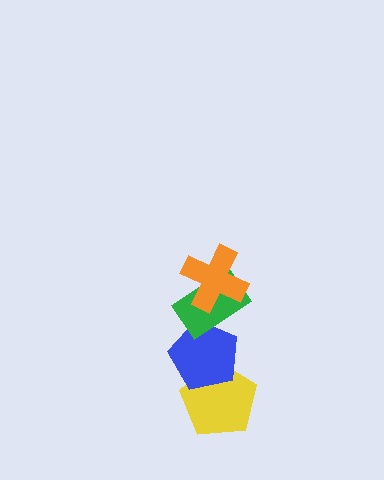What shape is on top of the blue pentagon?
The green rectangle is on top of the blue pentagon.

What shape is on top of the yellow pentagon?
The blue pentagon is on top of the yellow pentagon.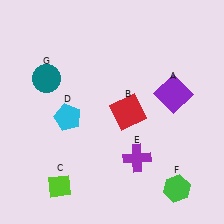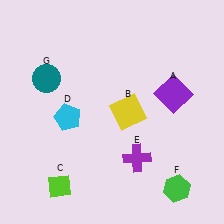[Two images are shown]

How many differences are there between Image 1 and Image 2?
There is 1 difference between the two images.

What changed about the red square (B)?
In Image 1, B is red. In Image 2, it changed to yellow.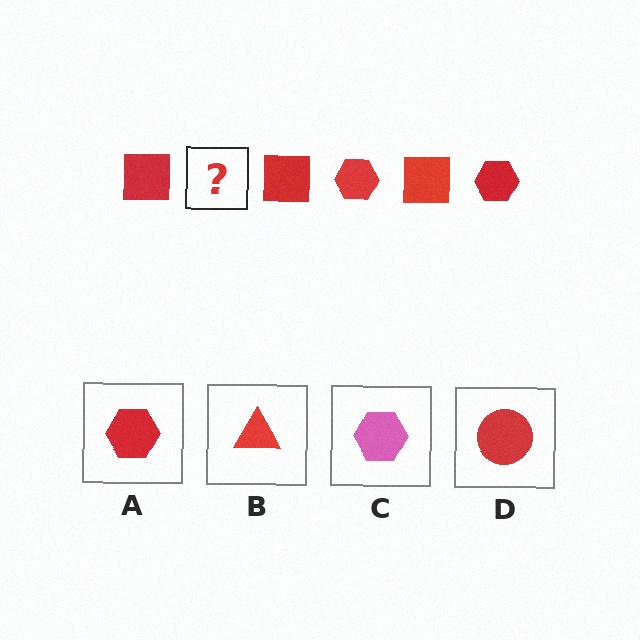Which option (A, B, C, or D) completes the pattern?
A.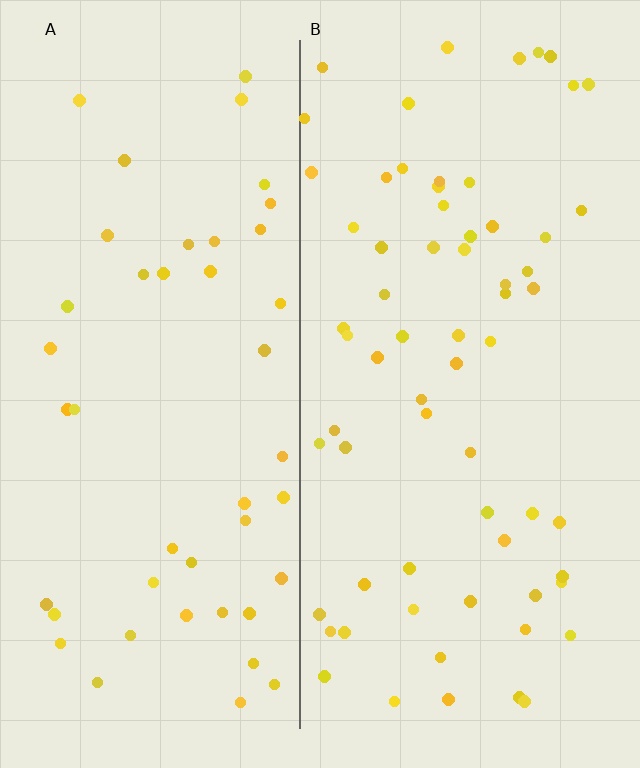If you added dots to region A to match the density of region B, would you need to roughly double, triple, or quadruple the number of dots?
Approximately double.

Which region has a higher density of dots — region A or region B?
B (the right).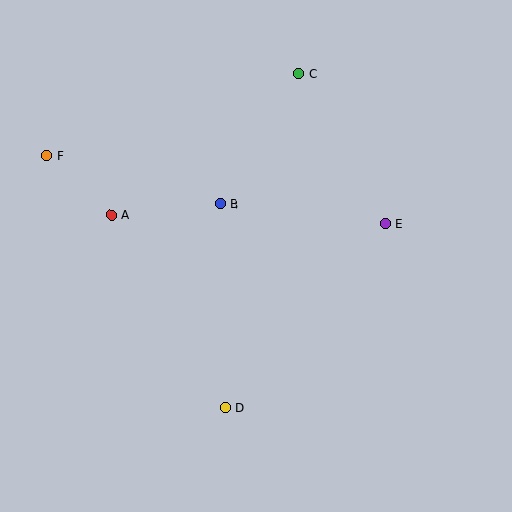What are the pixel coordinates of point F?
Point F is at (47, 156).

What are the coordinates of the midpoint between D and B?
The midpoint between D and B is at (223, 306).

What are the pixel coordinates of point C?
Point C is at (299, 74).